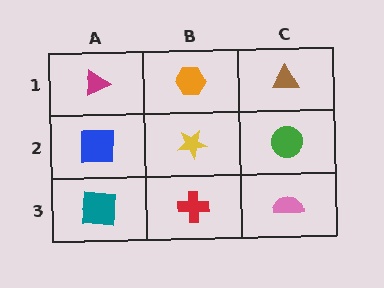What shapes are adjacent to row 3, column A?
A blue square (row 2, column A), a red cross (row 3, column B).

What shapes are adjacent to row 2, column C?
A brown triangle (row 1, column C), a pink semicircle (row 3, column C), a yellow star (row 2, column B).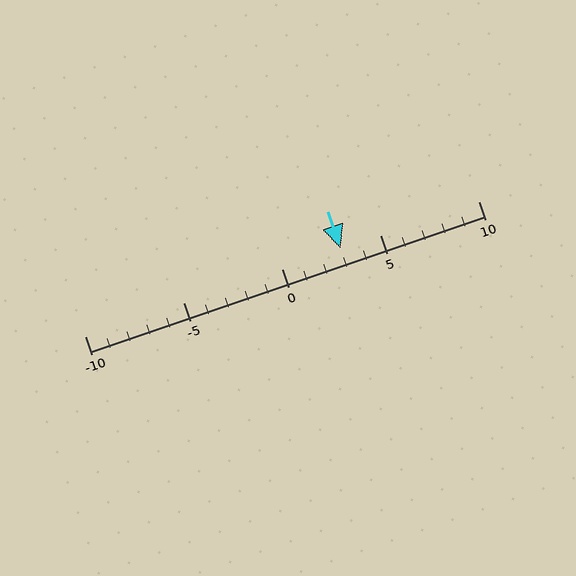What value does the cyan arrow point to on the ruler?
The cyan arrow points to approximately 3.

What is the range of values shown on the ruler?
The ruler shows values from -10 to 10.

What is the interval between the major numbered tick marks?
The major tick marks are spaced 5 units apart.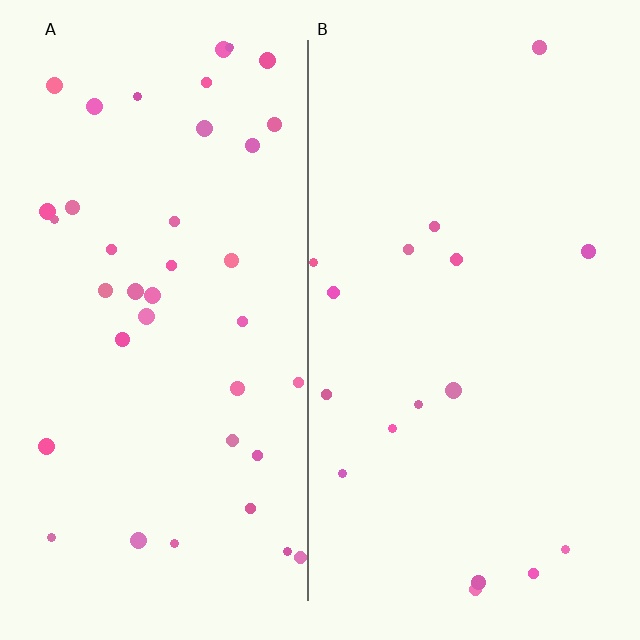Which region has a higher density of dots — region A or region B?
A (the left).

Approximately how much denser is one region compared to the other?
Approximately 2.3× — region A over region B.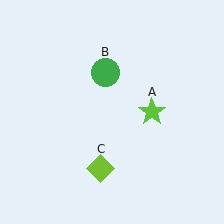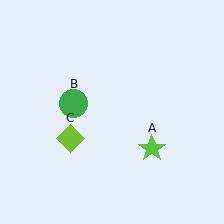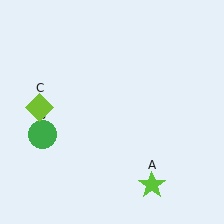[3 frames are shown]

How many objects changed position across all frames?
3 objects changed position: lime star (object A), green circle (object B), lime diamond (object C).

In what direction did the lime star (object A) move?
The lime star (object A) moved down.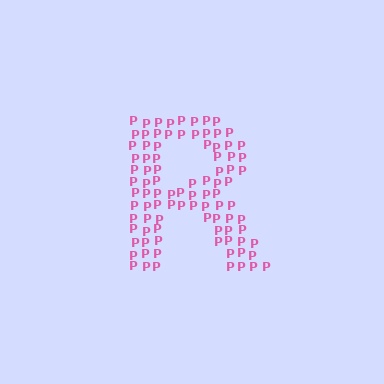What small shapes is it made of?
It is made of small letter P's.